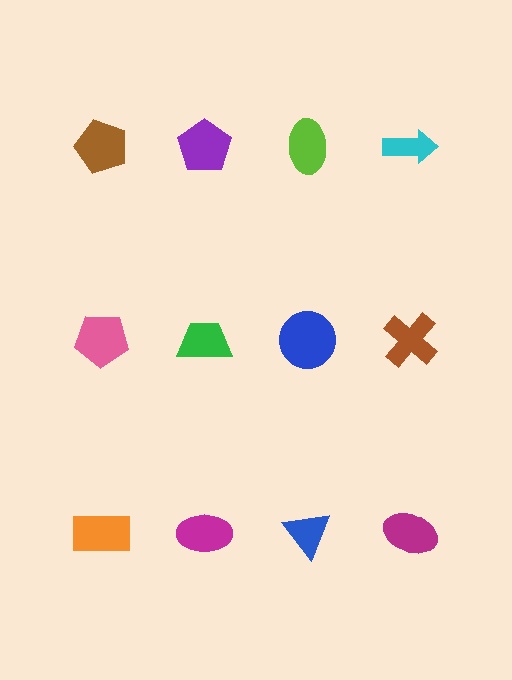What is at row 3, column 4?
A magenta ellipse.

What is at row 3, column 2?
A magenta ellipse.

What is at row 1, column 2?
A purple pentagon.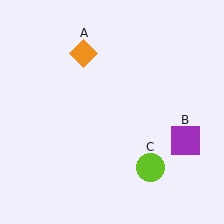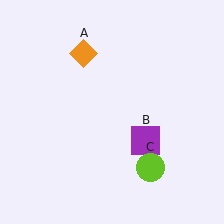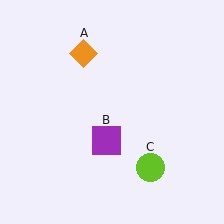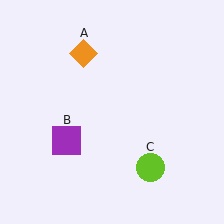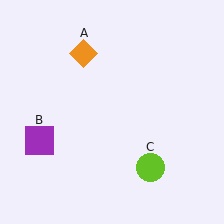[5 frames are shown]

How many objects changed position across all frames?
1 object changed position: purple square (object B).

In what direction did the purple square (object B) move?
The purple square (object B) moved left.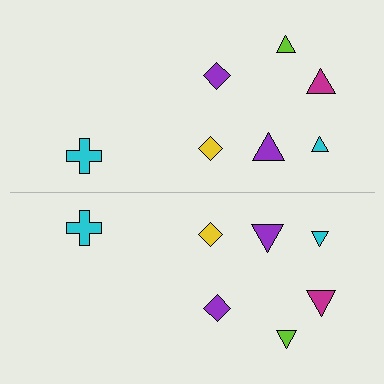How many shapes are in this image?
There are 14 shapes in this image.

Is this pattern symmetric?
Yes, this pattern has bilateral (reflection) symmetry.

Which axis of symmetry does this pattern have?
The pattern has a horizontal axis of symmetry running through the center of the image.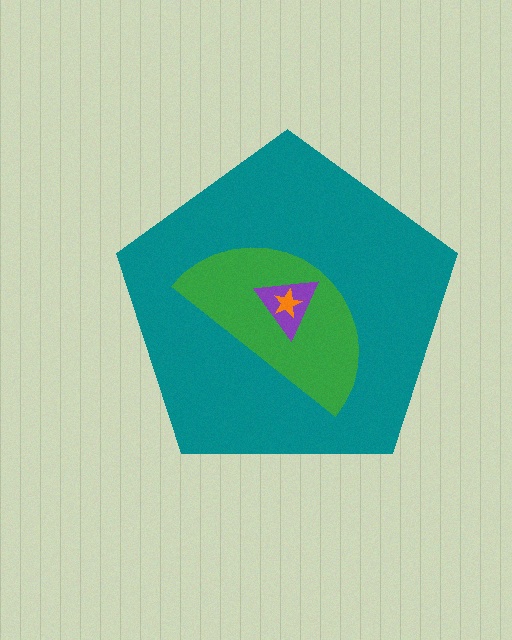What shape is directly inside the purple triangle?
The orange star.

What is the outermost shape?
The teal pentagon.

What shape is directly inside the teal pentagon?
The green semicircle.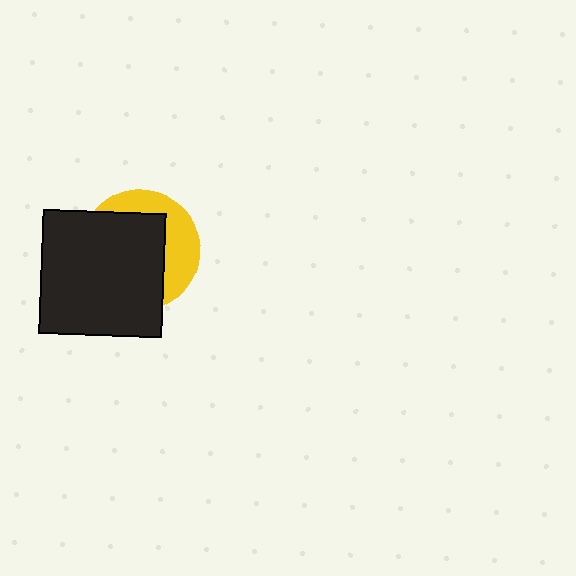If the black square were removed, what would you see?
You would see the complete yellow circle.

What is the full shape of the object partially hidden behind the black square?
The partially hidden object is a yellow circle.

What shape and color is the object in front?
The object in front is a black square.